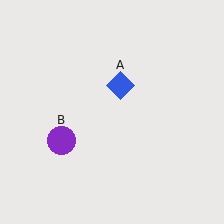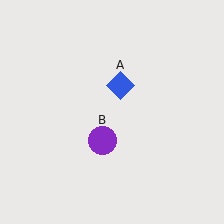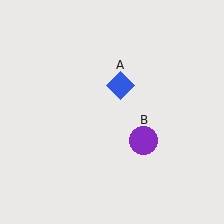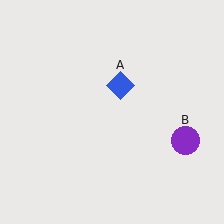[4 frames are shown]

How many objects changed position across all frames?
1 object changed position: purple circle (object B).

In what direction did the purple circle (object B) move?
The purple circle (object B) moved right.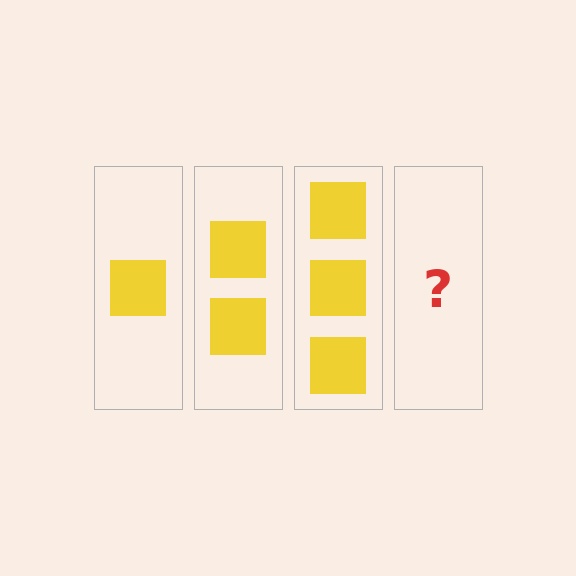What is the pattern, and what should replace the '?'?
The pattern is that each step adds one more square. The '?' should be 4 squares.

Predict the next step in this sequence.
The next step is 4 squares.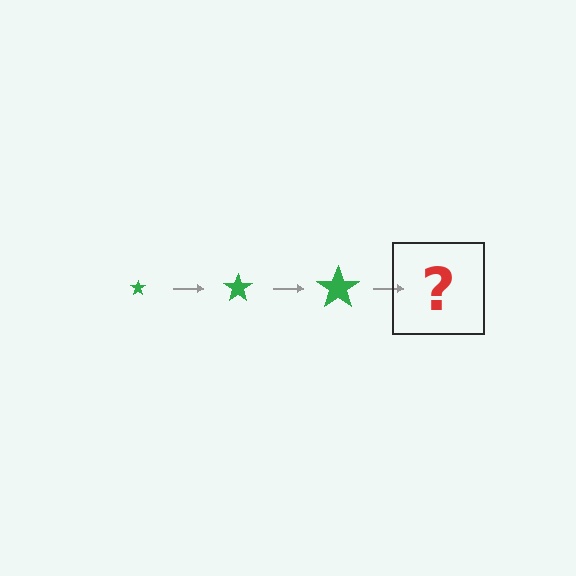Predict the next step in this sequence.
The next step is a green star, larger than the previous one.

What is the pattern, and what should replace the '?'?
The pattern is that the star gets progressively larger each step. The '?' should be a green star, larger than the previous one.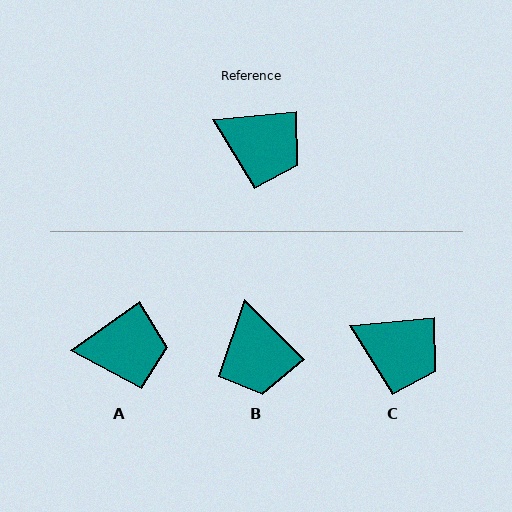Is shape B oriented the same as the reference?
No, it is off by about 51 degrees.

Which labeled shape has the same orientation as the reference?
C.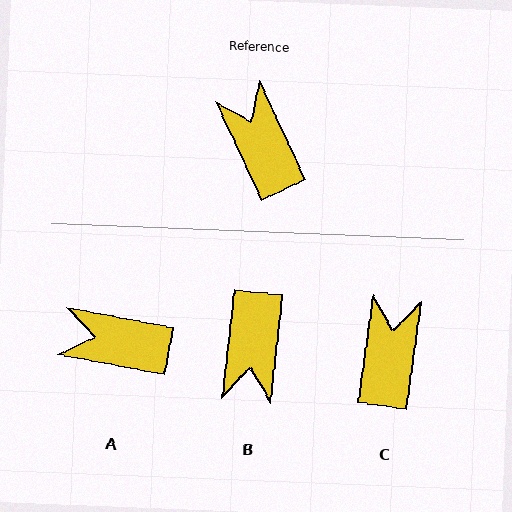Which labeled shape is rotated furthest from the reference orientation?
B, about 148 degrees away.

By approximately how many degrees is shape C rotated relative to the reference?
Approximately 33 degrees clockwise.